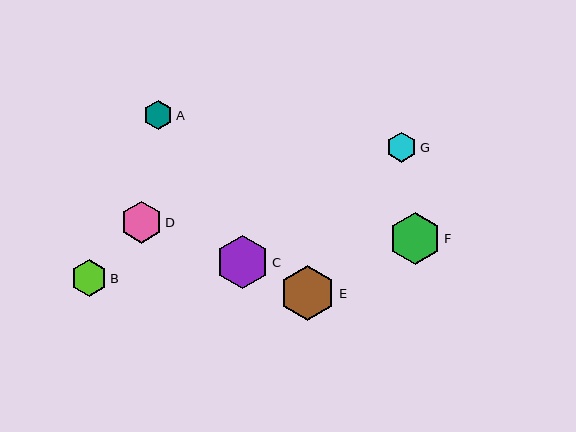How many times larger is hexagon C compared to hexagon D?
Hexagon C is approximately 1.2 times the size of hexagon D.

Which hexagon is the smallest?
Hexagon A is the smallest with a size of approximately 29 pixels.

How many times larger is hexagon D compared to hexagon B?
Hexagon D is approximately 1.1 times the size of hexagon B.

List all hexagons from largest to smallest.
From largest to smallest: E, C, F, D, B, G, A.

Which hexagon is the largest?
Hexagon E is the largest with a size of approximately 55 pixels.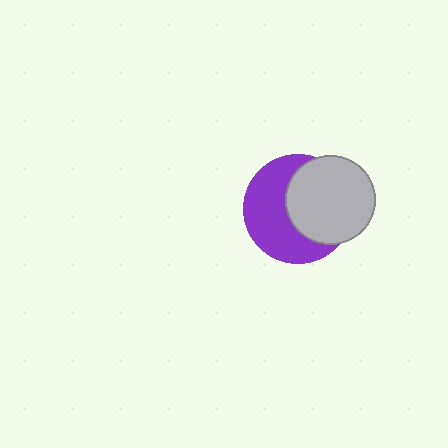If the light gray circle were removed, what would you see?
You would see the complete purple circle.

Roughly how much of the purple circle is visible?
About half of it is visible (roughly 53%).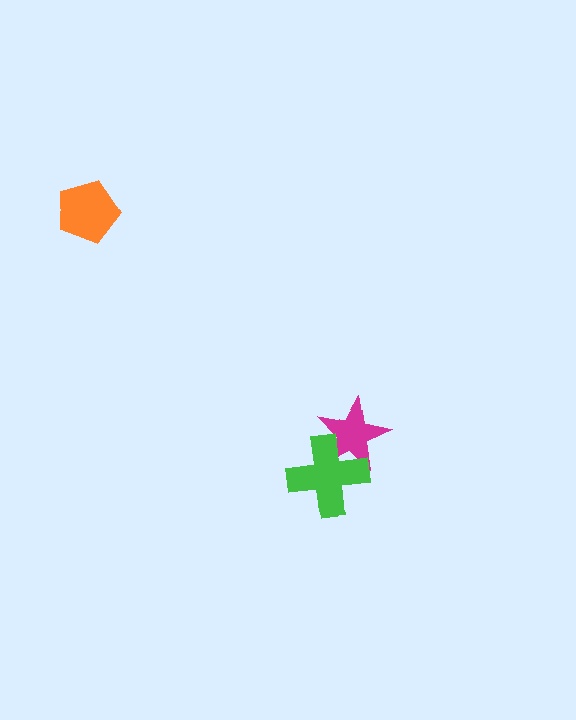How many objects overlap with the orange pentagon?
0 objects overlap with the orange pentagon.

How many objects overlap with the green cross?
1 object overlaps with the green cross.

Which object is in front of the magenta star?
The green cross is in front of the magenta star.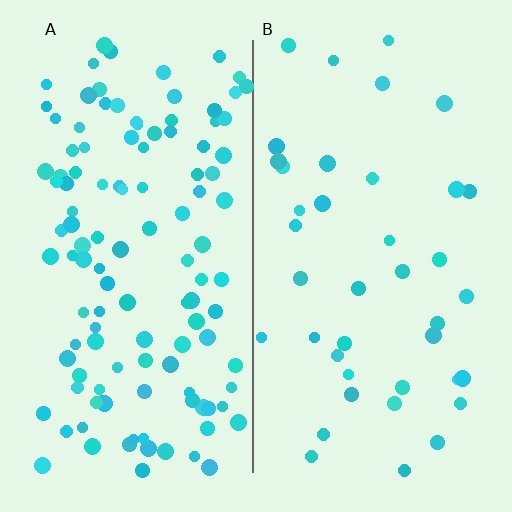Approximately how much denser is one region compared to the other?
Approximately 2.9× — region A over region B.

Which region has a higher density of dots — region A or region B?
A (the left).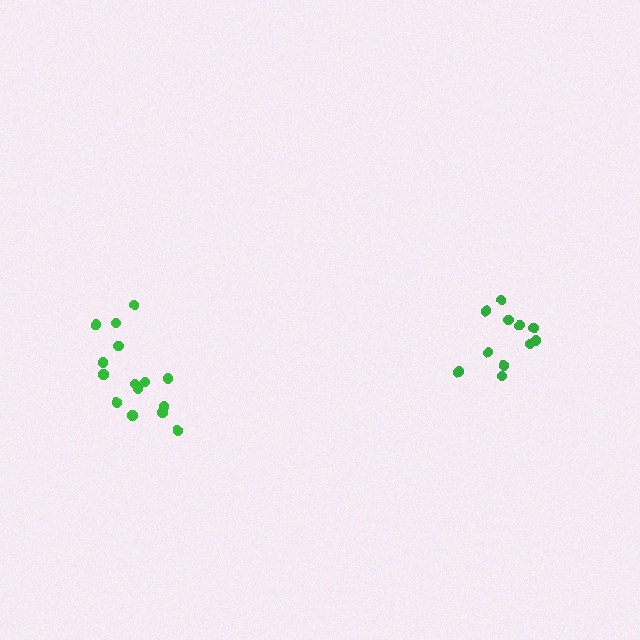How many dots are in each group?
Group 1: 15 dots, Group 2: 11 dots (26 total).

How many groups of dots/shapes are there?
There are 2 groups.